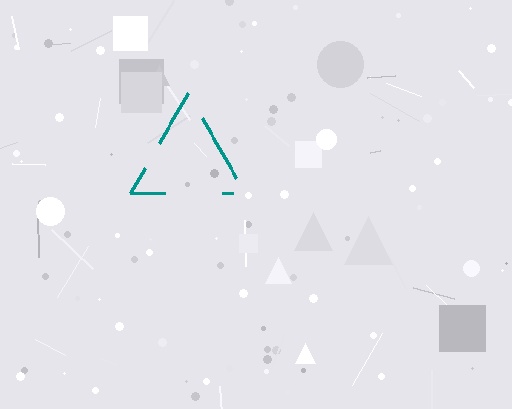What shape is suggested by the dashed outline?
The dashed outline suggests a triangle.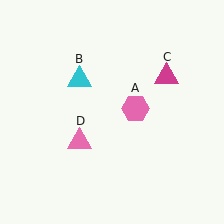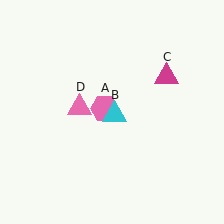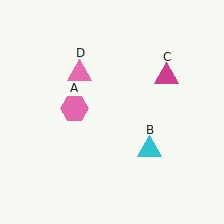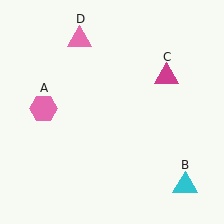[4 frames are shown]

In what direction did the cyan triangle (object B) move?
The cyan triangle (object B) moved down and to the right.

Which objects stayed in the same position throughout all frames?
Magenta triangle (object C) remained stationary.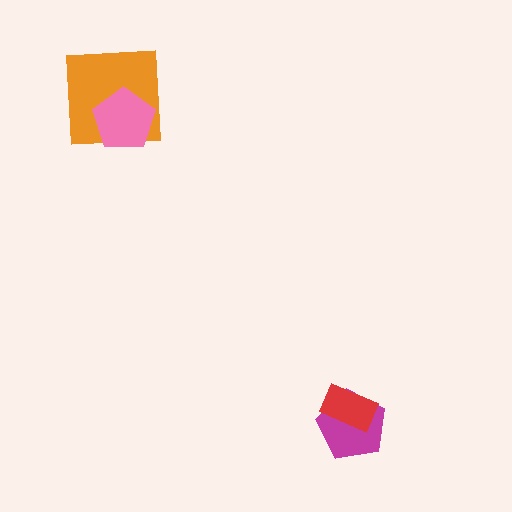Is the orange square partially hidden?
Yes, it is partially covered by another shape.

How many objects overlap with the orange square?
1 object overlaps with the orange square.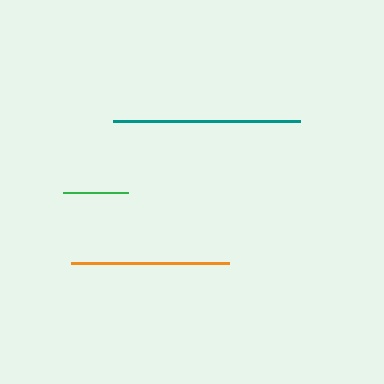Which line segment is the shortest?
The green line is the shortest at approximately 65 pixels.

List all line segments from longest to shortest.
From longest to shortest: teal, orange, green.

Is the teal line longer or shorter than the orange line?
The teal line is longer than the orange line.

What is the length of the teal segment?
The teal segment is approximately 187 pixels long.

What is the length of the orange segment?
The orange segment is approximately 158 pixels long.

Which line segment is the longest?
The teal line is the longest at approximately 187 pixels.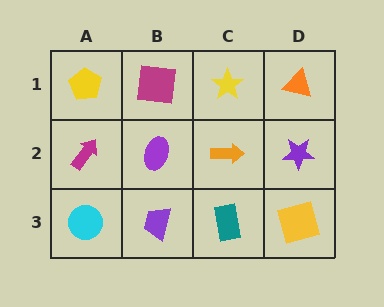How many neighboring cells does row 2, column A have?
3.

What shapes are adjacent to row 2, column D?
An orange triangle (row 1, column D), a yellow square (row 3, column D), an orange arrow (row 2, column C).